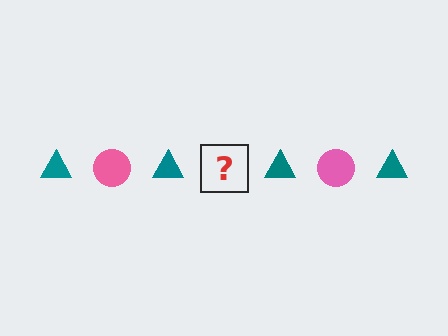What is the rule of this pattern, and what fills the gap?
The rule is that the pattern alternates between teal triangle and pink circle. The gap should be filled with a pink circle.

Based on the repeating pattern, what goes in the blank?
The blank should be a pink circle.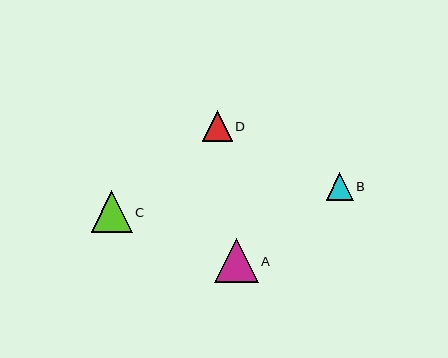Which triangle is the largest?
Triangle A is the largest with a size of approximately 44 pixels.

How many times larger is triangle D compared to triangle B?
Triangle D is approximately 1.1 times the size of triangle B.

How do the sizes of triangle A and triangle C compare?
Triangle A and triangle C are approximately the same size.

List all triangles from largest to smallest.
From largest to smallest: A, C, D, B.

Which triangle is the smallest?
Triangle B is the smallest with a size of approximately 27 pixels.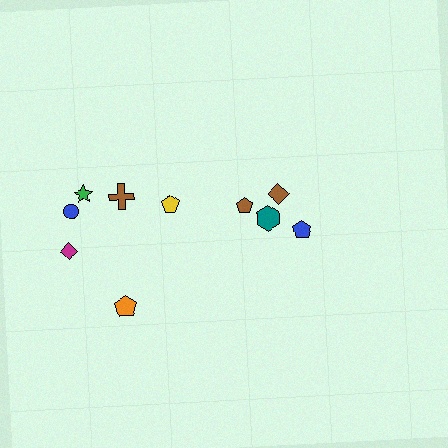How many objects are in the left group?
There are 6 objects.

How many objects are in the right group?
There are 4 objects.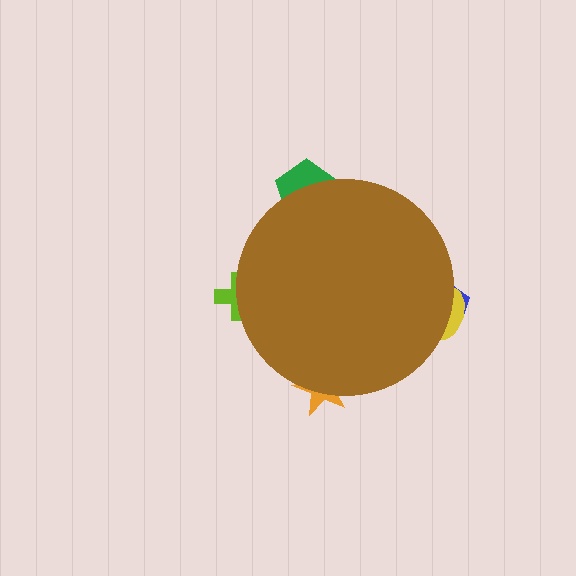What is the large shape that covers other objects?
A brown circle.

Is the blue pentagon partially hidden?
Yes, the blue pentagon is partially hidden behind the brown circle.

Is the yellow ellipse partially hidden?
Yes, the yellow ellipse is partially hidden behind the brown circle.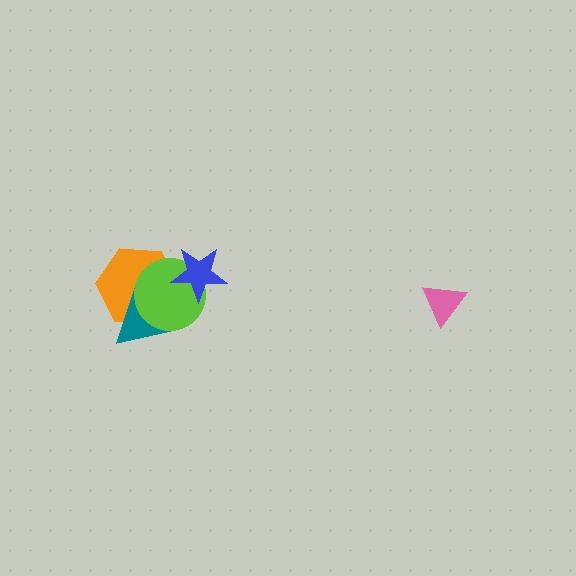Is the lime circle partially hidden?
Yes, it is partially covered by another shape.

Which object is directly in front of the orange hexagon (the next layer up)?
The teal triangle is directly in front of the orange hexagon.